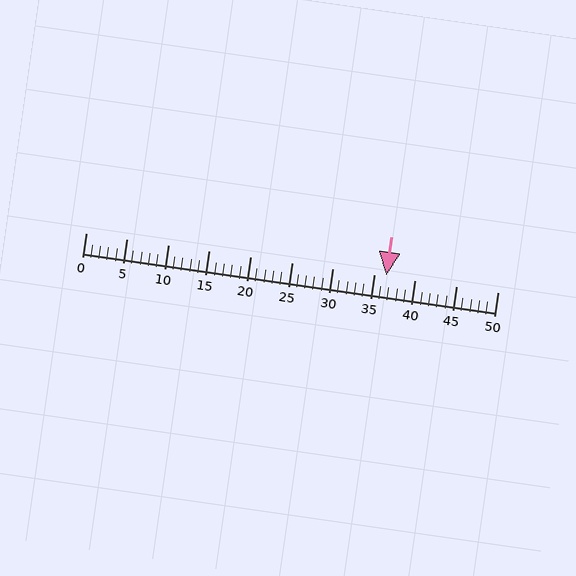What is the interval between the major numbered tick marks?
The major tick marks are spaced 5 units apart.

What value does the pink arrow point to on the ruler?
The pink arrow points to approximately 36.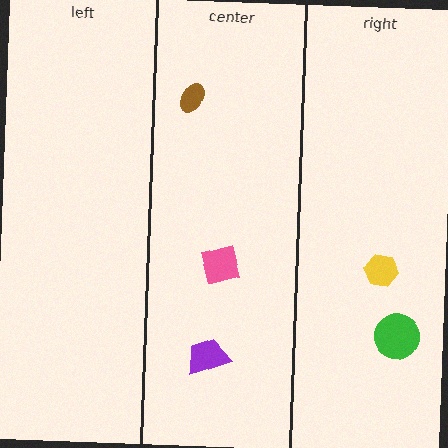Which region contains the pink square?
The center region.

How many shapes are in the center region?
3.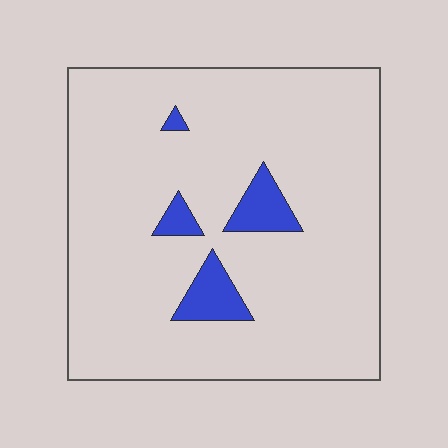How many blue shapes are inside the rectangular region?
4.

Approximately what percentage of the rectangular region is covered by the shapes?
Approximately 10%.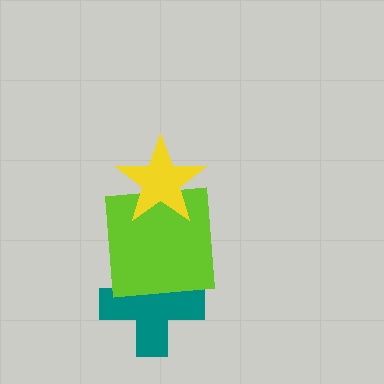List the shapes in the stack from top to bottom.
From top to bottom: the yellow star, the lime square, the teal cross.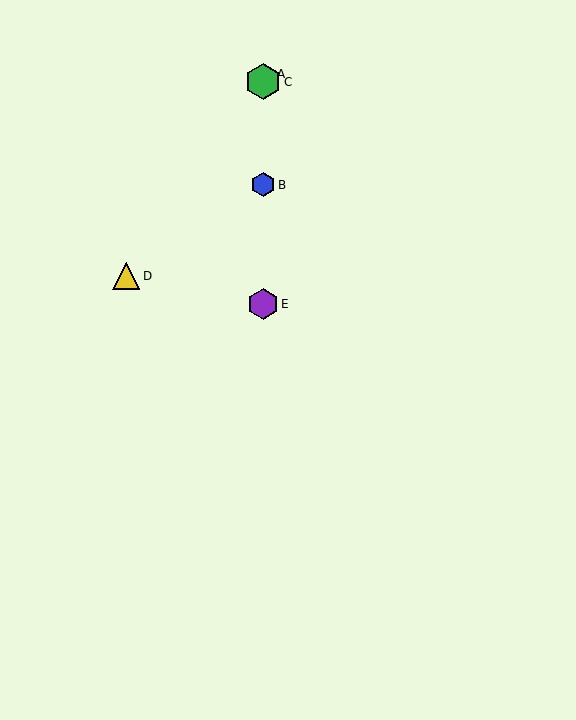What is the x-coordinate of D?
Object D is at x≈126.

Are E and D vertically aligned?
No, E is at x≈263 and D is at x≈126.